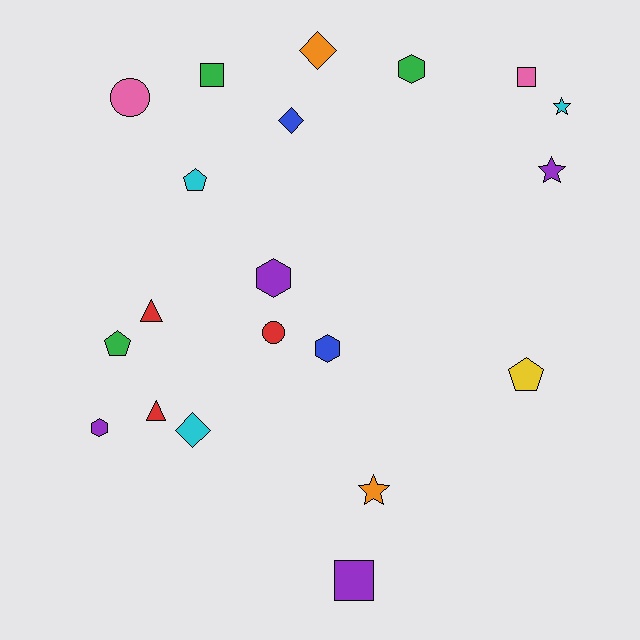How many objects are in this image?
There are 20 objects.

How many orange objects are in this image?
There are 2 orange objects.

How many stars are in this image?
There are 3 stars.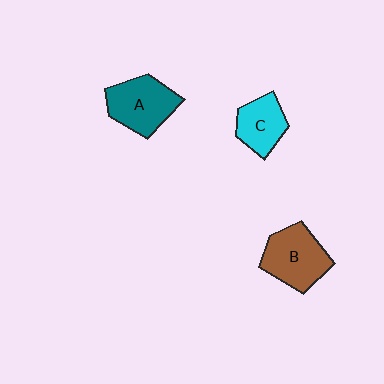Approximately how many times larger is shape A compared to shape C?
Approximately 1.3 times.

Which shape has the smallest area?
Shape C (cyan).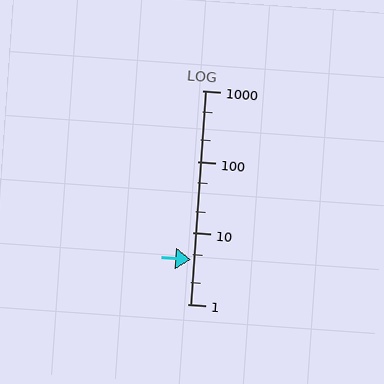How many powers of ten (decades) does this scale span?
The scale spans 3 decades, from 1 to 1000.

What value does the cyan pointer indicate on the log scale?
The pointer indicates approximately 4.2.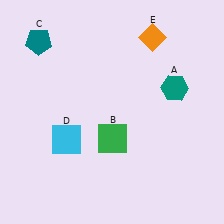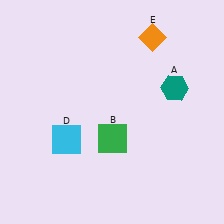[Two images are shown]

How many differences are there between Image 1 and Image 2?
There is 1 difference between the two images.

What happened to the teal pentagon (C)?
The teal pentagon (C) was removed in Image 2. It was in the top-left area of Image 1.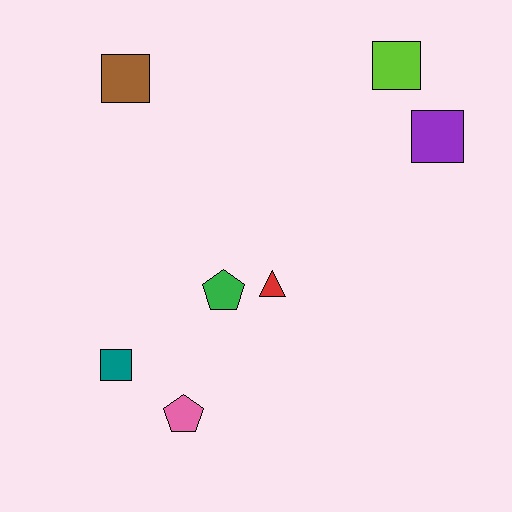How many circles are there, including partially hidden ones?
There are no circles.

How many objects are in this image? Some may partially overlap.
There are 7 objects.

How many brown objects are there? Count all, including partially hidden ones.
There is 1 brown object.